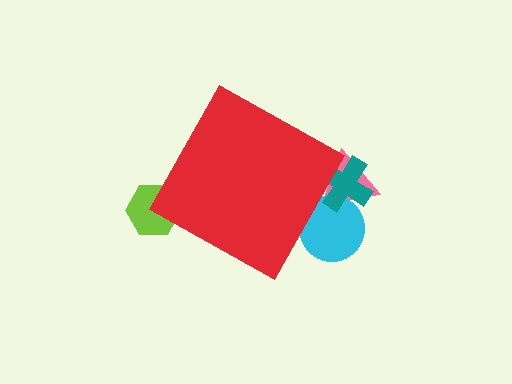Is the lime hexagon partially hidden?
Yes, the lime hexagon is partially hidden behind the red diamond.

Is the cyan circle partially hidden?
Yes, the cyan circle is partially hidden behind the red diamond.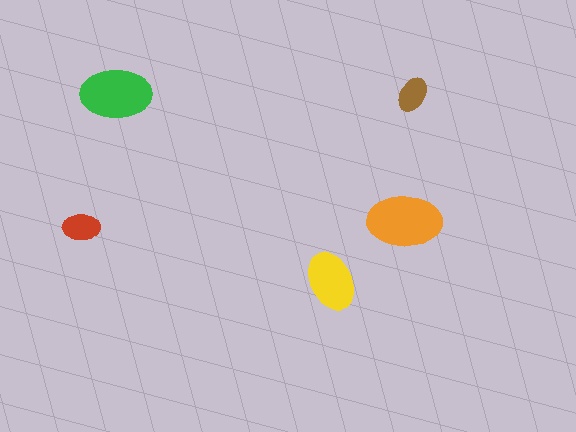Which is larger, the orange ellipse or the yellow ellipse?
The orange one.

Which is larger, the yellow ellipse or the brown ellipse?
The yellow one.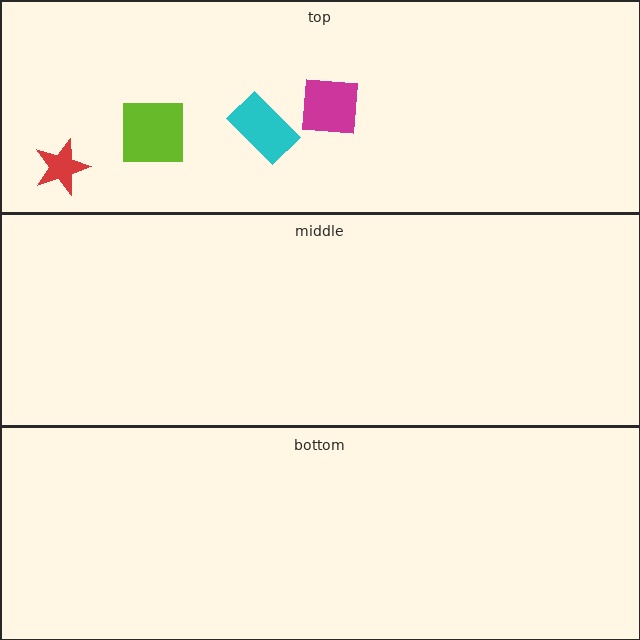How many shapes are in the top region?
4.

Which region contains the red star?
The top region.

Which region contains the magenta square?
The top region.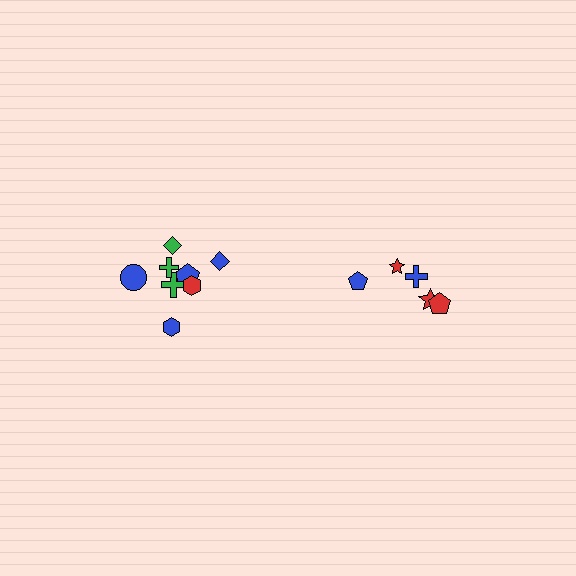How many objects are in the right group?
There are 5 objects.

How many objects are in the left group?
There are 8 objects.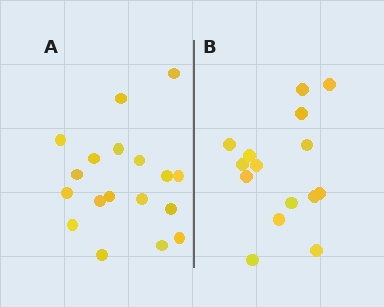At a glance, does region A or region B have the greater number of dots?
Region A (the left region) has more dots.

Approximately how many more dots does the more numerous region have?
Region A has just a few more — roughly 2 or 3 more dots than region B.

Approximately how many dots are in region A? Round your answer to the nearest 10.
About 20 dots. (The exact count is 18, which rounds to 20.)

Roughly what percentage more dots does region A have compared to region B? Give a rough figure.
About 20% more.